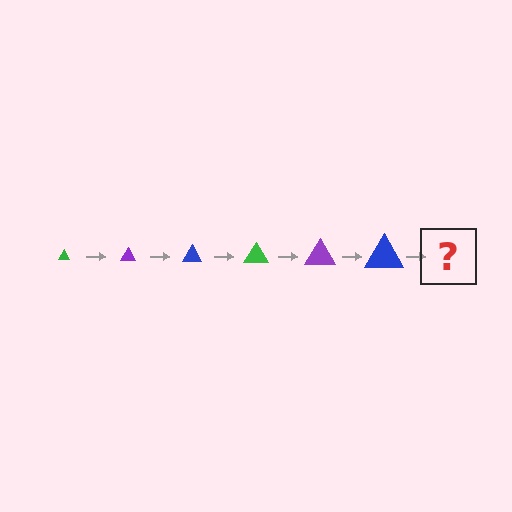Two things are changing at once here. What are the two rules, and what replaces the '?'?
The two rules are that the triangle grows larger each step and the color cycles through green, purple, and blue. The '?' should be a green triangle, larger than the previous one.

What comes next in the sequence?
The next element should be a green triangle, larger than the previous one.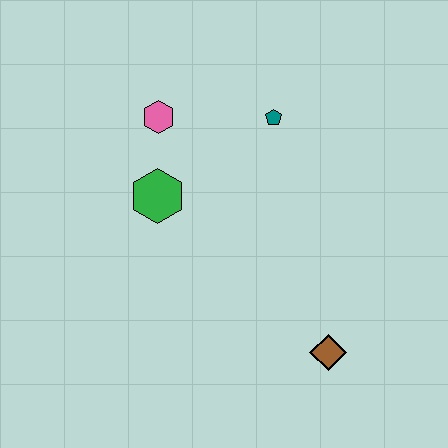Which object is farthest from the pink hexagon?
The brown diamond is farthest from the pink hexagon.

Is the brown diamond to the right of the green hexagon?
Yes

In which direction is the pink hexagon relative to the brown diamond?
The pink hexagon is above the brown diamond.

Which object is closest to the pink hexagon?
The green hexagon is closest to the pink hexagon.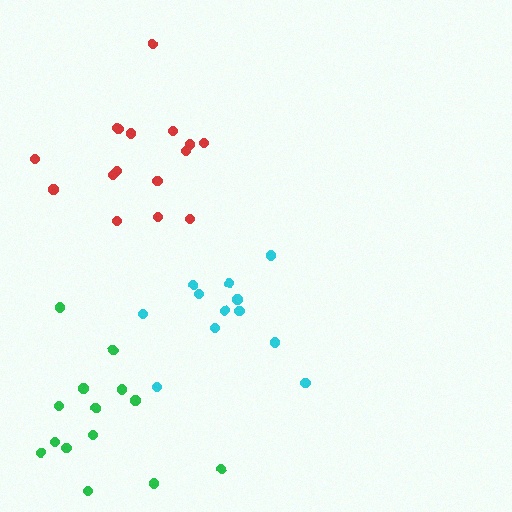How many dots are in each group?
Group 1: 16 dots, Group 2: 14 dots, Group 3: 12 dots (42 total).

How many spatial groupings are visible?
There are 3 spatial groupings.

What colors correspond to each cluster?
The clusters are colored: red, green, cyan.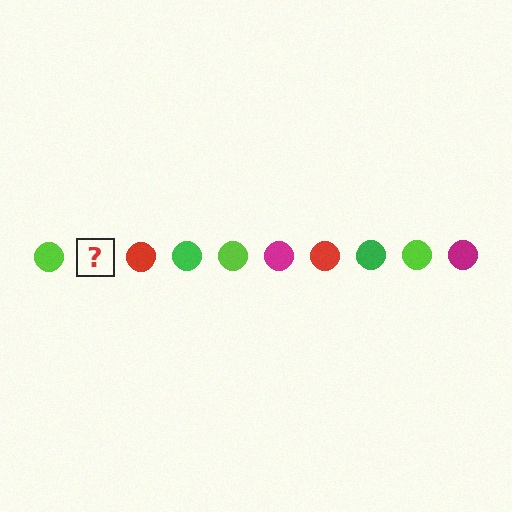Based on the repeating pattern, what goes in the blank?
The blank should be a magenta circle.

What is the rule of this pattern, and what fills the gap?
The rule is that the pattern cycles through lime, magenta, red, green circles. The gap should be filled with a magenta circle.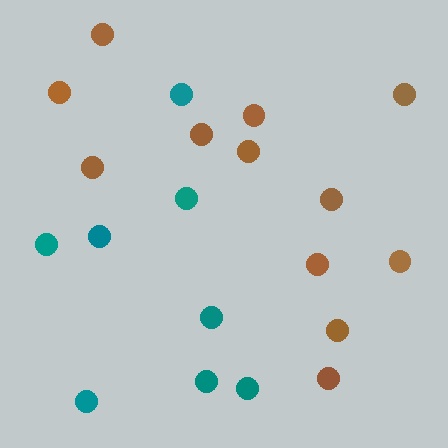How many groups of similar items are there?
There are 2 groups: one group of teal circles (8) and one group of brown circles (12).